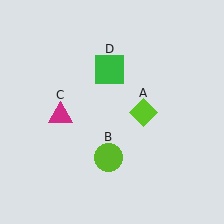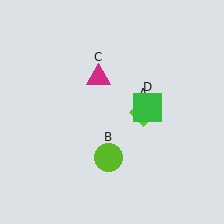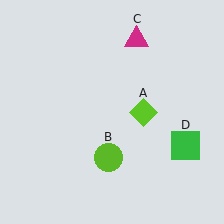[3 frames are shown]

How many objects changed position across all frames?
2 objects changed position: magenta triangle (object C), green square (object D).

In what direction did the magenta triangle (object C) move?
The magenta triangle (object C) moved up and to the right.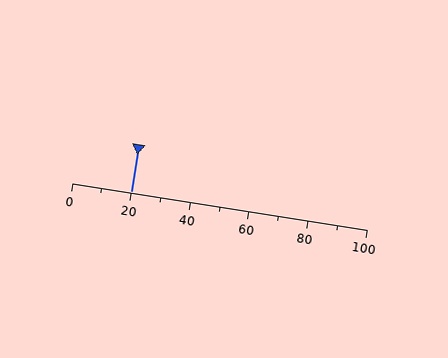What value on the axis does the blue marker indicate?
The marker indicates approximately 20.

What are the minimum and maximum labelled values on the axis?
The axis runs from 0 to 100.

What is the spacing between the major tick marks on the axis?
The major ticks are spaced 20 apart.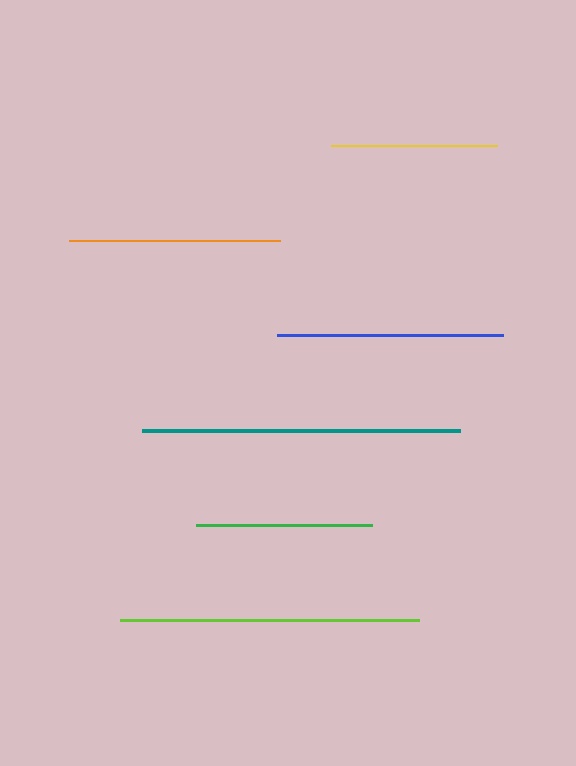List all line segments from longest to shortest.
From longest to shortest: teal, lime, blue, orange, green, yellow.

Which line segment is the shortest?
The yellow line is the shortest at approximately 166 pixels.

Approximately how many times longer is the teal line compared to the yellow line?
The teal line is approximately 1.9 times the length of the yellow line.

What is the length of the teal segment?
The teal segment is approximately 318 pixels long.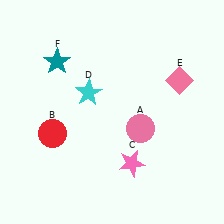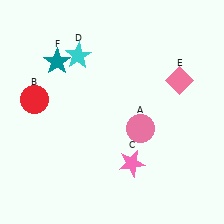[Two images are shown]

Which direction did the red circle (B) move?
The red circle (B) moved up.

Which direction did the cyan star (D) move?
The cyan star (D) moved up.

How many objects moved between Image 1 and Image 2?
2 objects moved between the two images.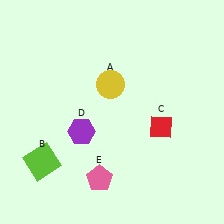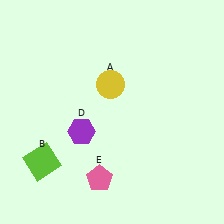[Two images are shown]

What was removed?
The red diamond (C) was removed in Image 2.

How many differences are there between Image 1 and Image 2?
There is 1 difference between the two images.